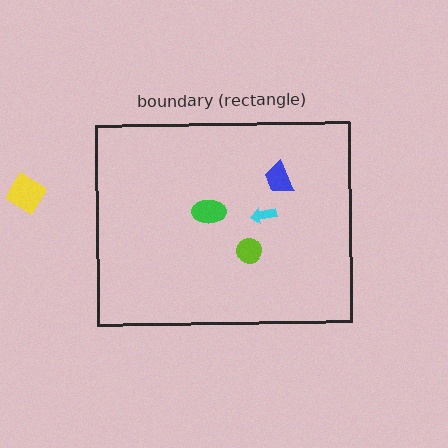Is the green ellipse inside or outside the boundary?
Inside.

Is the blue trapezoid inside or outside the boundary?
Inside.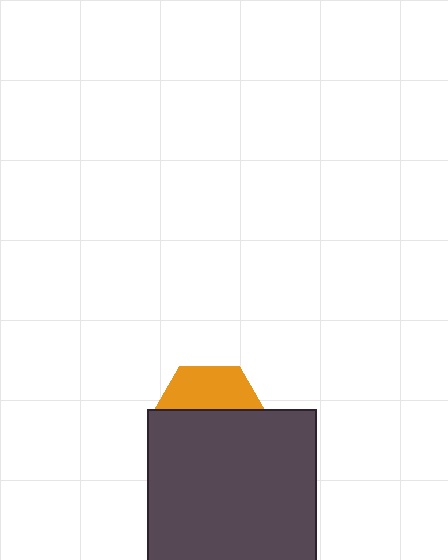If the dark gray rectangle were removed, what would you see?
You would see the complete orange hexagon.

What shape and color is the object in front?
The object in front is a dark gray rectangle.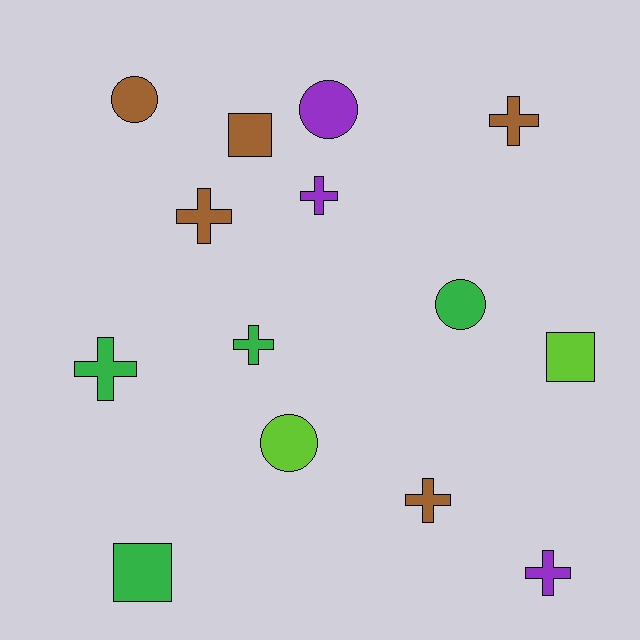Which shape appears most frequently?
Cross, with 7 objects.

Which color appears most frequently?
Brown, with 5 objects.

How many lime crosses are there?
There are no lime crosses.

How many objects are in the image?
There are 14 objects.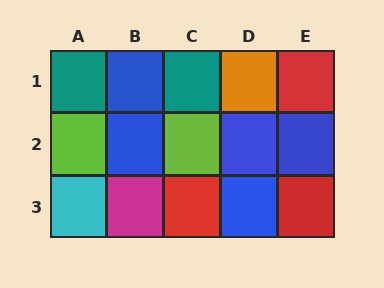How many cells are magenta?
1 cell is magenta.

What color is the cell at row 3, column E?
Red.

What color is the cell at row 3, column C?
Red.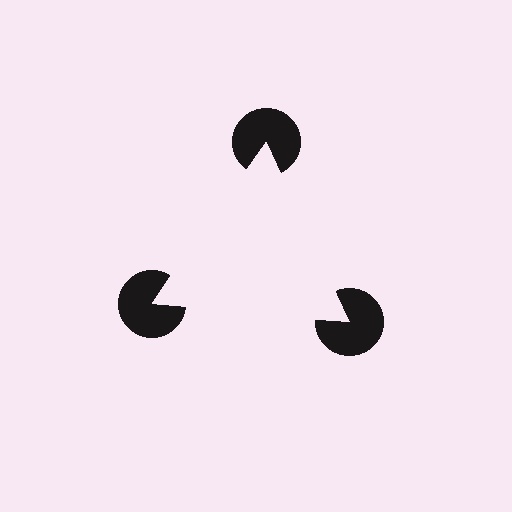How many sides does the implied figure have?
3 sides.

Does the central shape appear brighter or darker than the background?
It typically appears slightly brighter than the background, even though no actual brightness change is drawn.